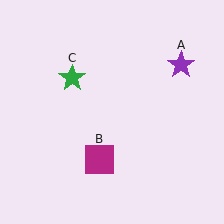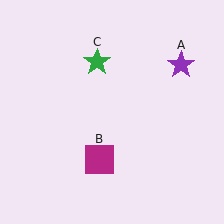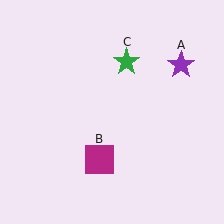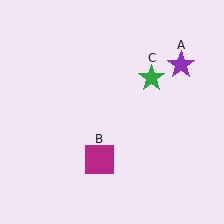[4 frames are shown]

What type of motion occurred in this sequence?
The green star (object C) rotated clockwise around the center of the scene.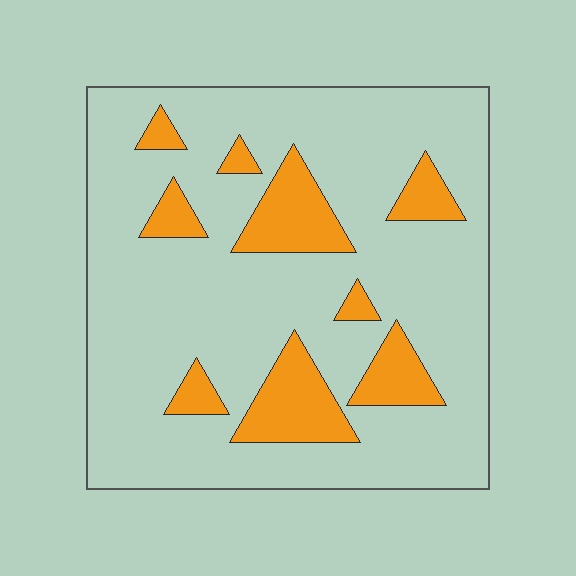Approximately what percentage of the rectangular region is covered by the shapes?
Approximately 20%.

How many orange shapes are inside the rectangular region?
9.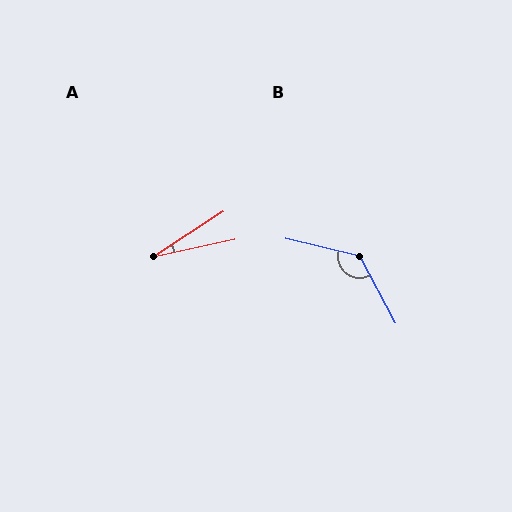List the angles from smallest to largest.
A (21°), B (132°).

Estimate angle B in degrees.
Approximately 132 degrees.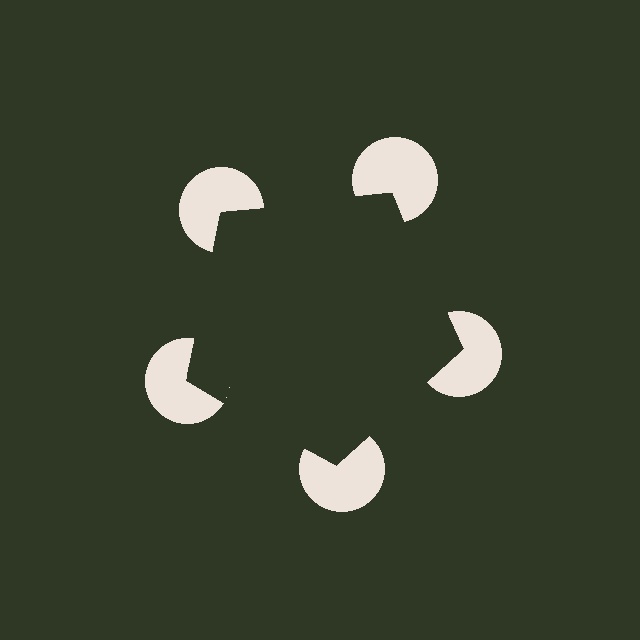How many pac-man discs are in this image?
There are 5 — one at each vertex of the illusory pentagon.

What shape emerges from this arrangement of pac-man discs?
An illusory pentagon — its edges are inferred from the aligned wedge cuts in the pac-man discs, not physically drawn.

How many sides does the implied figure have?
5 sides.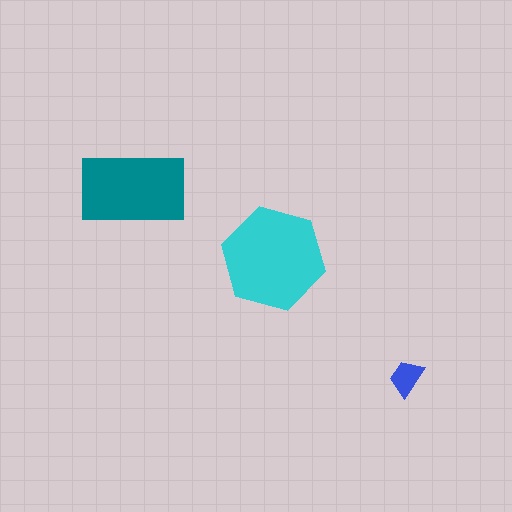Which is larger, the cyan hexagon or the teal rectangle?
The cyan hexagon.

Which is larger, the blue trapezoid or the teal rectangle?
The teal rectangle.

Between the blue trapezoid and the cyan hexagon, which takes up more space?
The cyan hexagon.